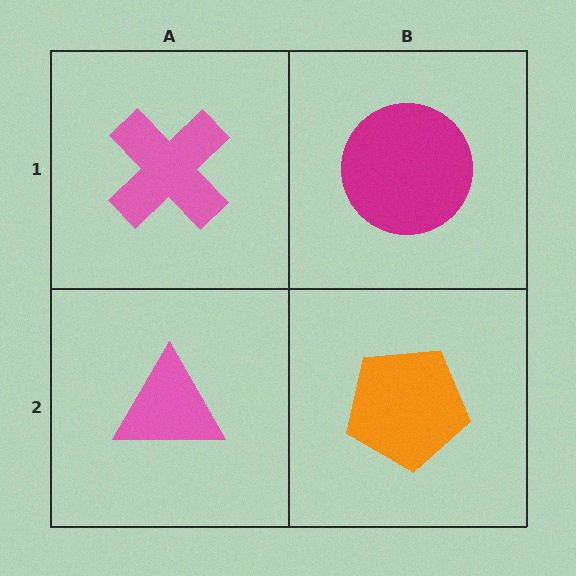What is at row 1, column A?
A pink cross.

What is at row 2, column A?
A pink triangle.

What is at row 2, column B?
An orange pentagon.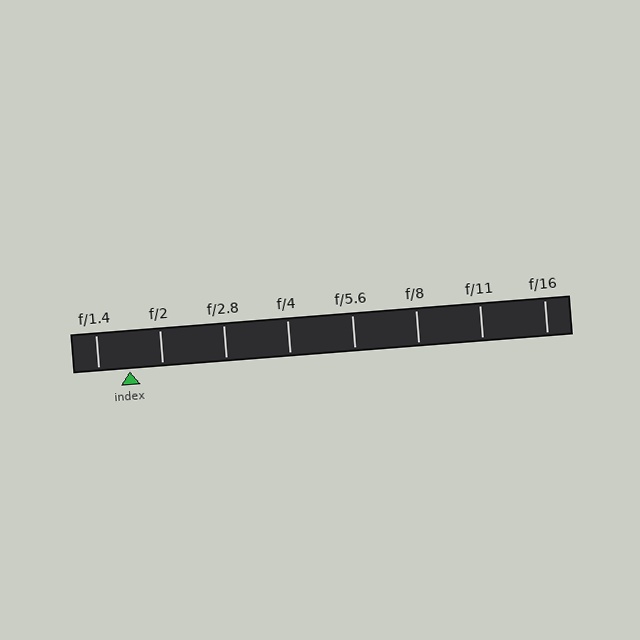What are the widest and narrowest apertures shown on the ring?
The widest aperture shown is f/1.4 and the narrowest is f/16.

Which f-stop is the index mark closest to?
The index mark is closest to f/1.4.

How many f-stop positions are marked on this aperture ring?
There are 8 f-stop positions marked.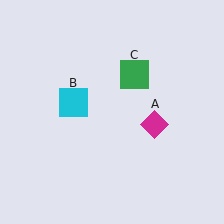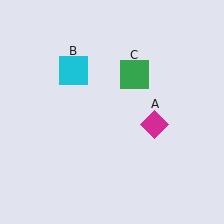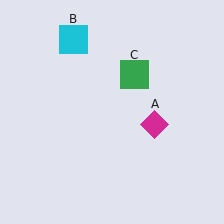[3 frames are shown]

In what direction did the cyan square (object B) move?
The cyan square (object B) moved up.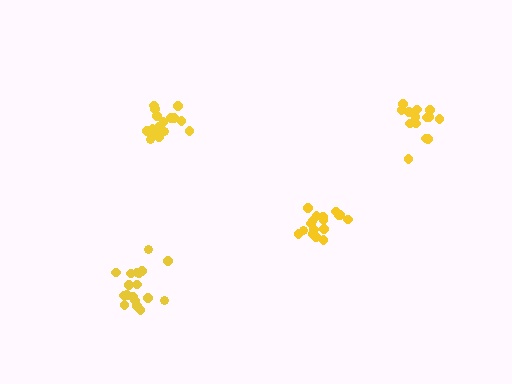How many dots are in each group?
Group 1: 18 dots, Group 2: 17 dots, Group 3: 14 dots, Group 4: 17 dots (66 total).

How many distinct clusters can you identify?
There are 4 distinct clusters.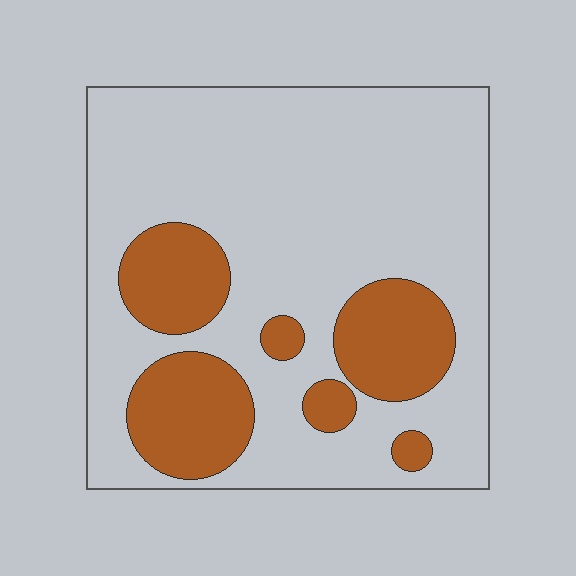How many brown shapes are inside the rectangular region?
6.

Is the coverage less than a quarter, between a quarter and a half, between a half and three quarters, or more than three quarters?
Less than a quarter.